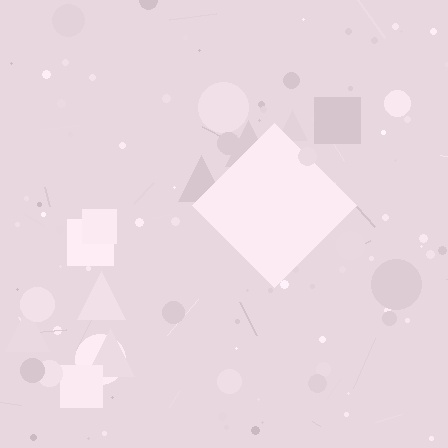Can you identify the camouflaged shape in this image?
The camouflaged shape is a diamond.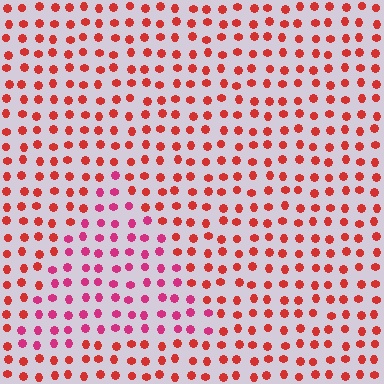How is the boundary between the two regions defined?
The boundary is defined purely by a slight shift in hue (about 31 degrees). Spacing, size, and orientation are identical on both sides.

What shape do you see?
I see a triangle.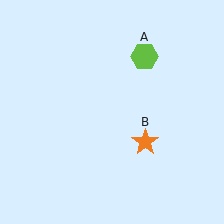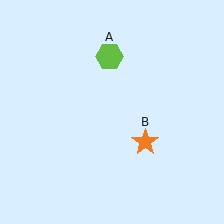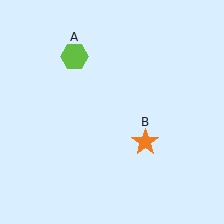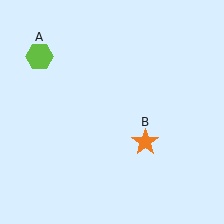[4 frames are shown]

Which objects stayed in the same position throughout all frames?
Orange star (object B) remained stationary.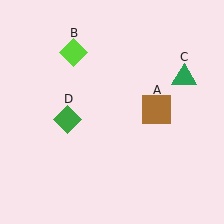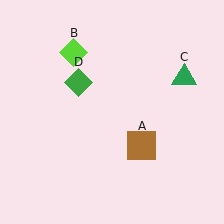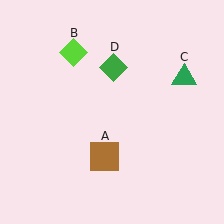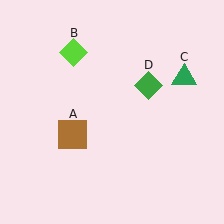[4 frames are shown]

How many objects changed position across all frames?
2 objects changed position: brown square (object A), green diamond (object D).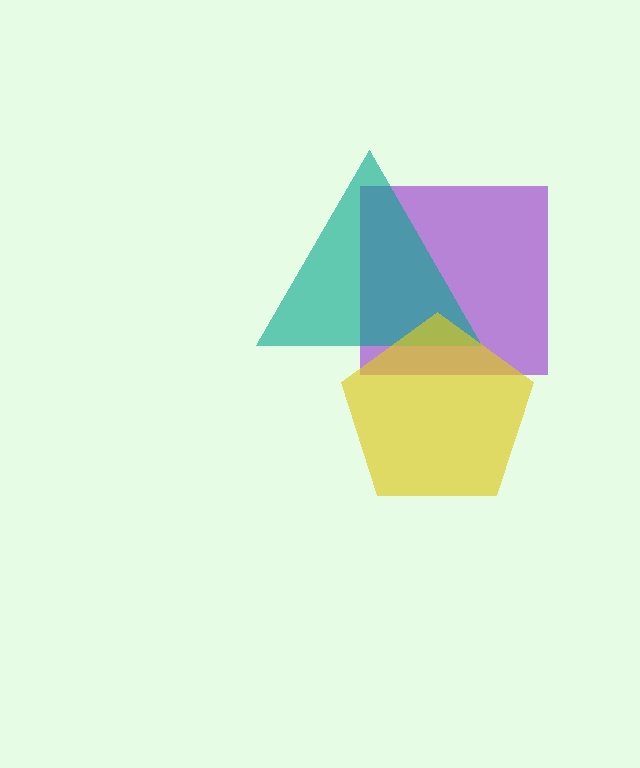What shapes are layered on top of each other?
The layered shapes are: a purple square, a teal triangle, a yellow pentagon.